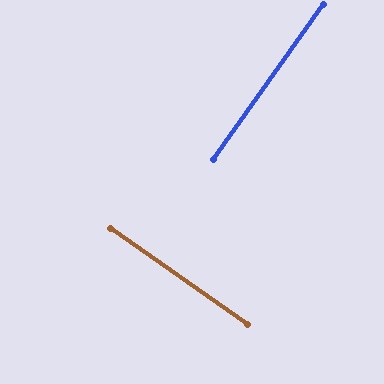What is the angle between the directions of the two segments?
Approximately 90 degrees.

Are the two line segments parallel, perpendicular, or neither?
Perpendicular — they meet at approximately 90°.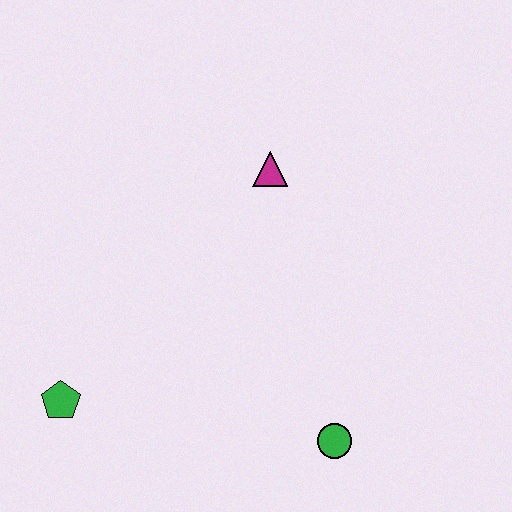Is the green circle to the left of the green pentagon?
No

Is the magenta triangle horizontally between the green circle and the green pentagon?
Yes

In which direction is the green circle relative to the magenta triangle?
The green circle is below the magenta triangle.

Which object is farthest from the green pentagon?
The magenta triangle is farthest from the green pentagon.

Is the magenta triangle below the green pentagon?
No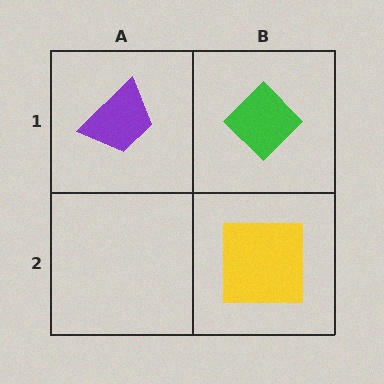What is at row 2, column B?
A yellow square.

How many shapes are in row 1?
2 shapes.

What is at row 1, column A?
A purple trapezoid.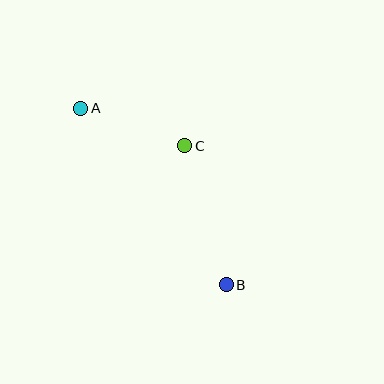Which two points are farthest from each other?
Points A and B are farthest from each other.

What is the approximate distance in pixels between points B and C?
The distance between B and C is approximately 145 pixels.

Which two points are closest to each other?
Points A and C are closest to each other.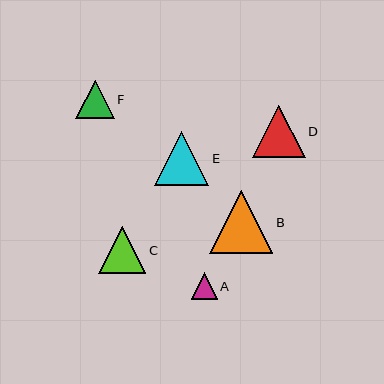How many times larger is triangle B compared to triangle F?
Triangle B is approximately 1.6 times the size of triangle F.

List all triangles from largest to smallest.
From largest to smallest: B, E, D, C, F, A.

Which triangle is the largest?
Triangle B is the largest with a size of approximately 63 pixels.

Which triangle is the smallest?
Triangle A is the smallest with a size of approximately 26 pixels.